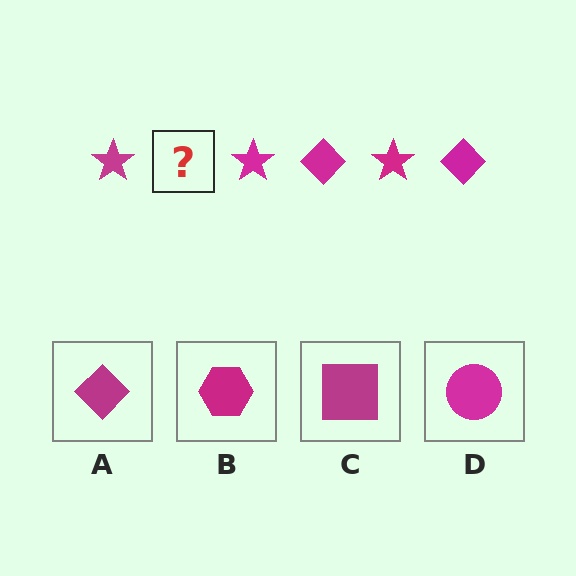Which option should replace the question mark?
Option A.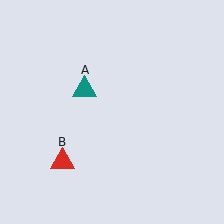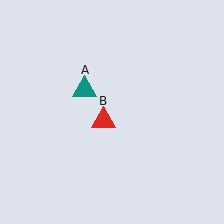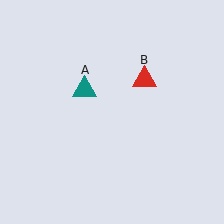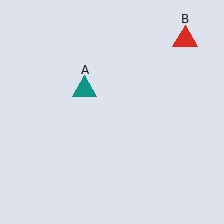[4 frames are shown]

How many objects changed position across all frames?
1 object changed position: red triangle (object B).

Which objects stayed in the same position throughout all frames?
Teal triangle (object A) remained stationary.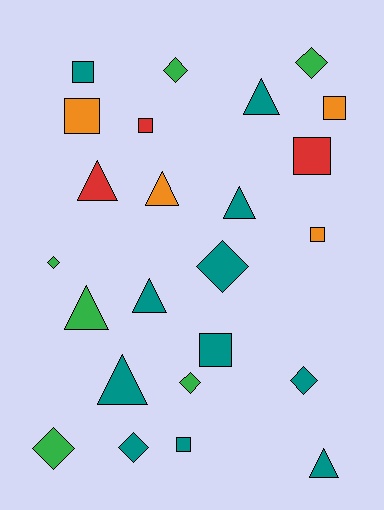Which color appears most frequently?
Teal, with 11 objects.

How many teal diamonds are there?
There are 3 teal diamonds.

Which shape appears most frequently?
Diamond, with 8 objects.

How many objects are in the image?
There are 24 objects.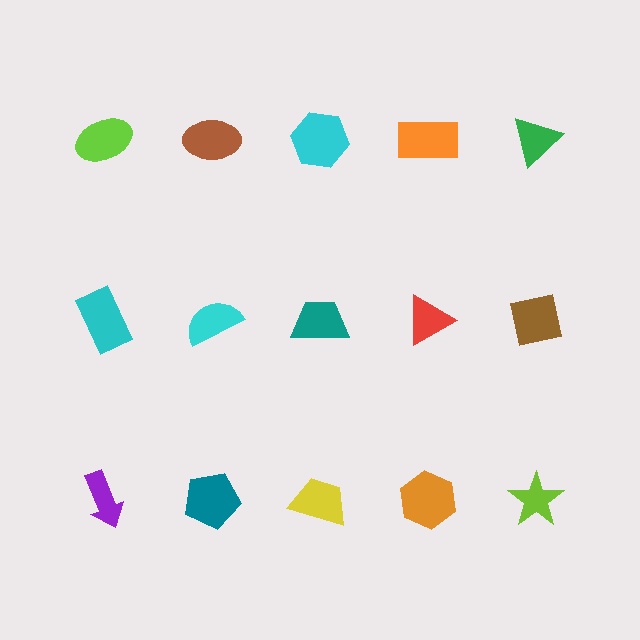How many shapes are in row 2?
5 shapes.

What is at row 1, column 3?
A cyan hexagon.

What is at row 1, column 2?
A brown ellipse.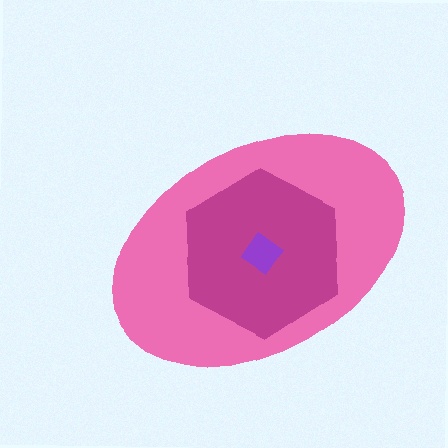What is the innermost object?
The purple diamond.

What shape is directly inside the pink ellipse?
The magenta hexagon.